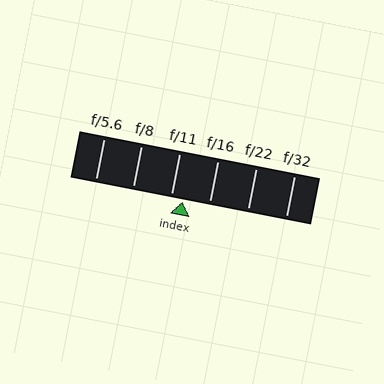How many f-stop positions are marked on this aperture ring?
There are 6 f-stop positions marked.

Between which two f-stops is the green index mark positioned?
The index mark is between f/11 and f/16.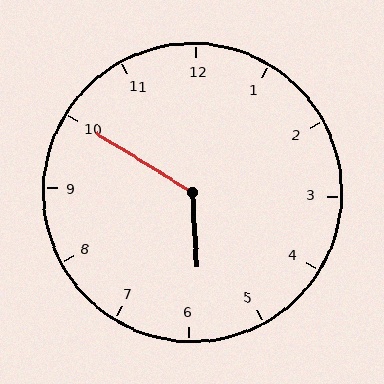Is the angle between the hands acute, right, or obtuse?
It is obtuse.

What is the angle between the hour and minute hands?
Approximately 125 degrees.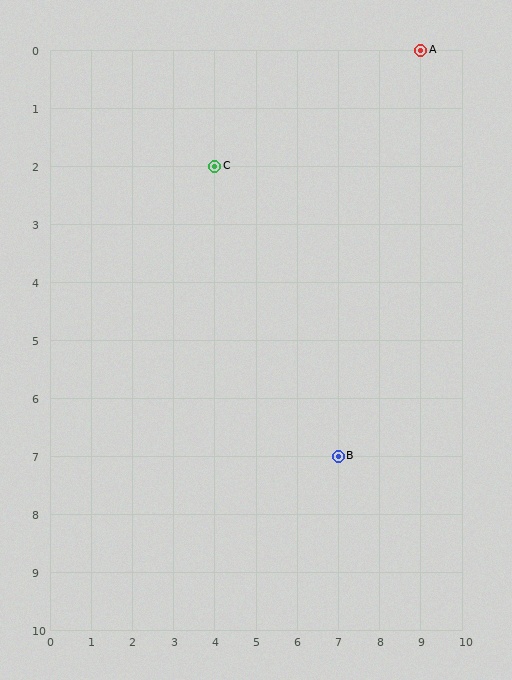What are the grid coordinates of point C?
Point C is at grid coordinates (4, 2).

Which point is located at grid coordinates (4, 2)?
Point C is at (4, 2).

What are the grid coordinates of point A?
Point A is at grid coordinates (9, 0).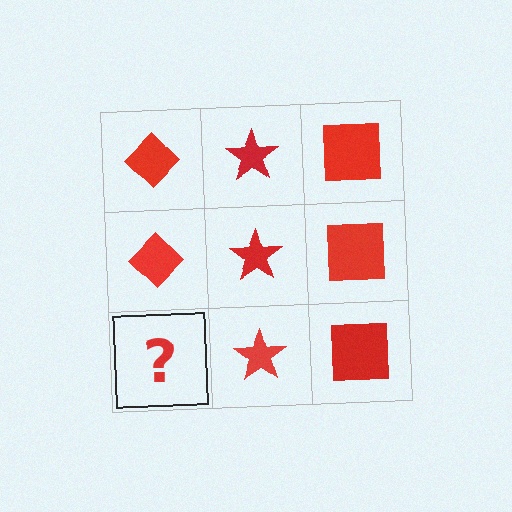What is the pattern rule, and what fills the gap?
The rule is that each column has a consistent shape. The gap should be filled with a red diamond.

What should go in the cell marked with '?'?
The missing cell should contain a red diamond.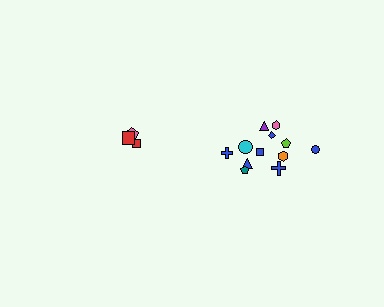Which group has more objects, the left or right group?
The right group.